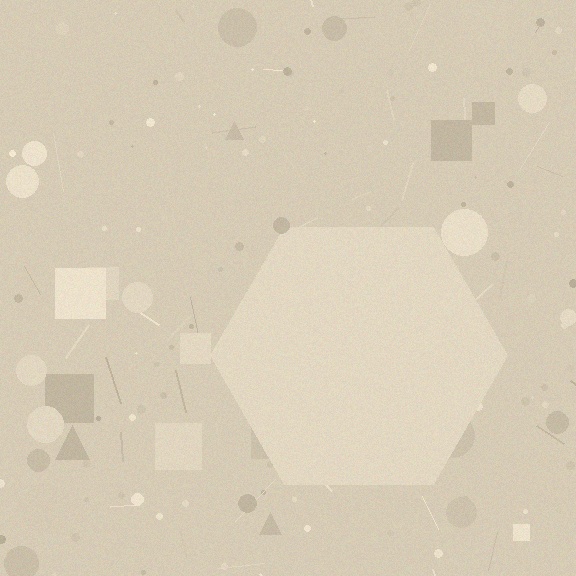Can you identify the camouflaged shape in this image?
The camouflaged shape is a hexagon.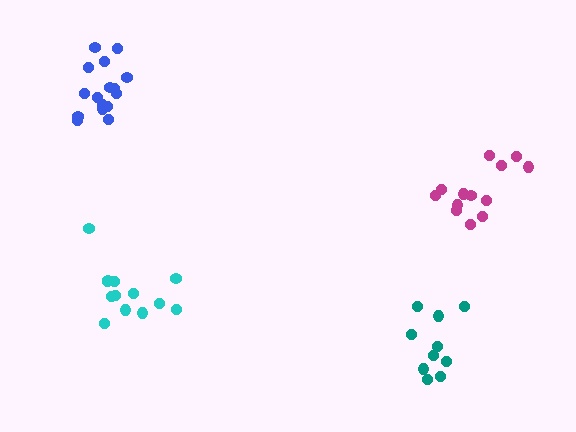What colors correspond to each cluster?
The clusters are colored: teal, blue, cyan, magenta.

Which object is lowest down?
The teal cluster is bottommost.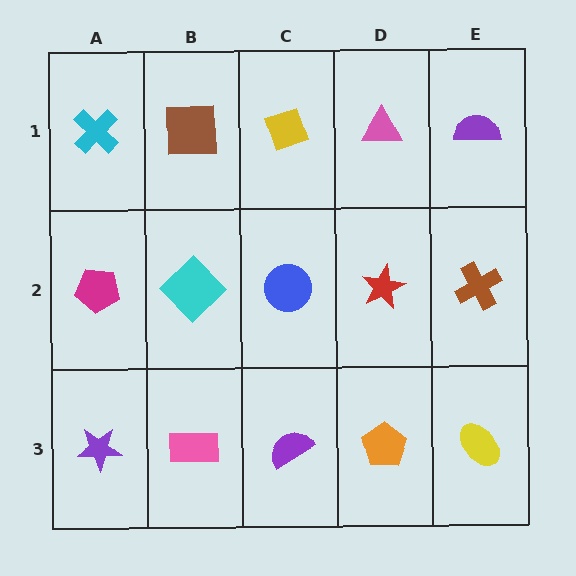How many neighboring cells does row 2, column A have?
3.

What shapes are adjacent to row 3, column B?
A cyan diamond (row 2, column B), a purple star (row 3, column A), a purple semicircle (row 3, column C).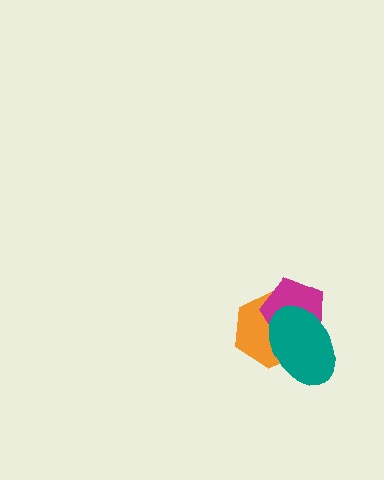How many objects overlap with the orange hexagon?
2 objects overlap with the orange hexagon.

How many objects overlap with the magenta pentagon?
2 objects overlap with the magenta pentagon.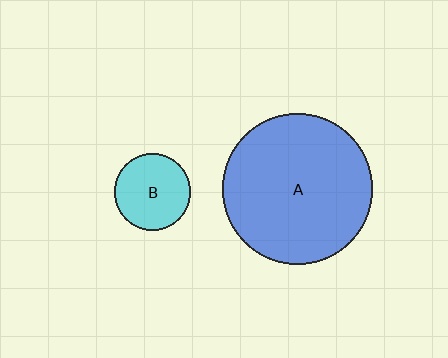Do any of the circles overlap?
No, none of the circles overlap.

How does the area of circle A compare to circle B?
Approximately 3.9 times.